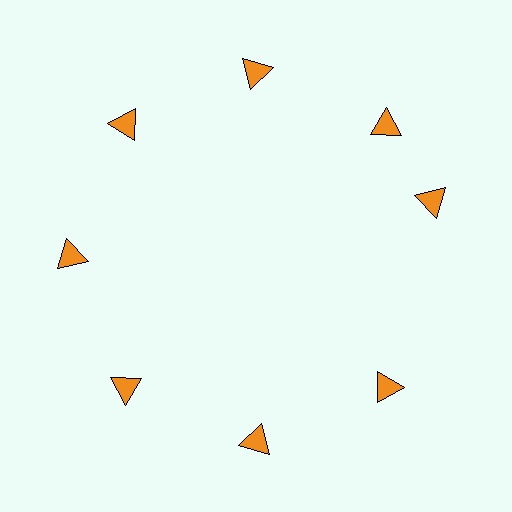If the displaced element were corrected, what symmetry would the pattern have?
It would have 8-fold rotational symmetry — the pattern would map onto itself every 45 degrees.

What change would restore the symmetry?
The symmetry would be restored by rotating it back into even spacing with its neighbors so that all 8 triangles sit at equal angles and equal distance from the center.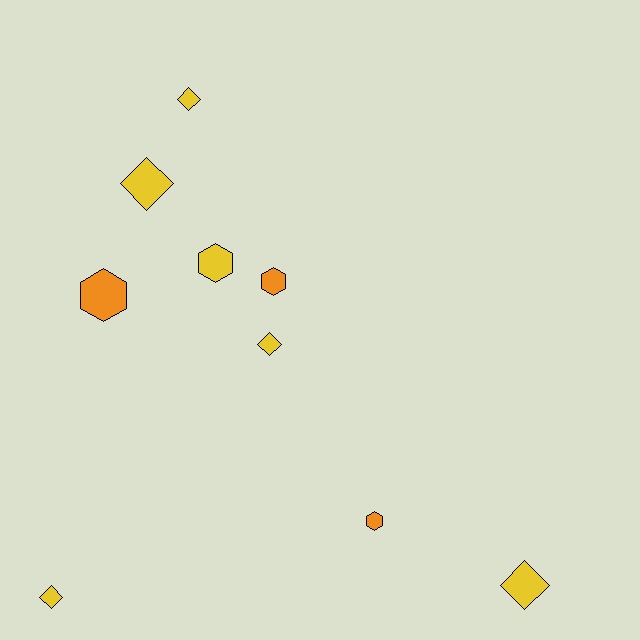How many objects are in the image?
There are 9 objects.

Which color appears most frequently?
Yellow, with 6 objects.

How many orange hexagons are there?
There are 3 orange hexagons.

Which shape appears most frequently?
Diamond, with 5 objects.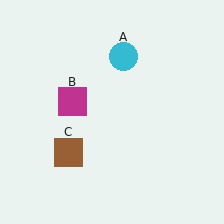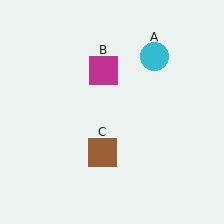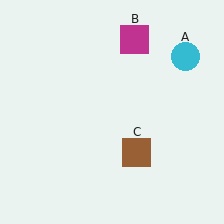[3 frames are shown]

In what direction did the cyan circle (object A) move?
The cyan circle (object A) moved right.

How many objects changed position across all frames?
3 objects changed position: cyan circle (object A), magenta square (object B), brown square (object C).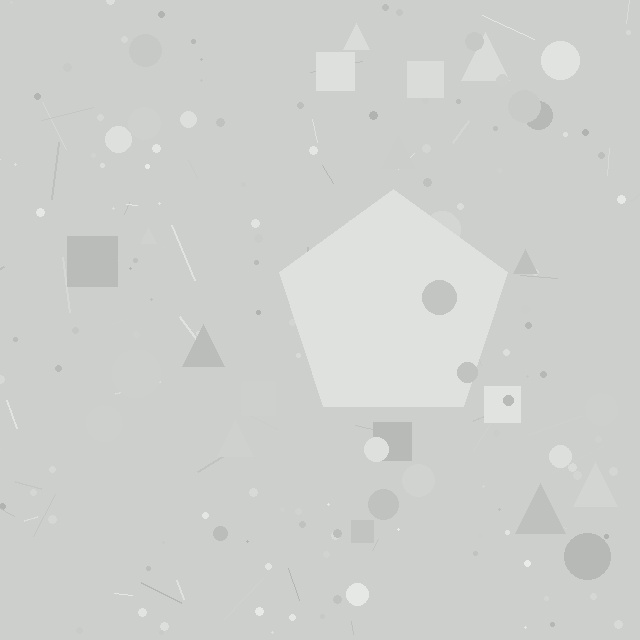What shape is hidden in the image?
A pentagon is hidden in the image.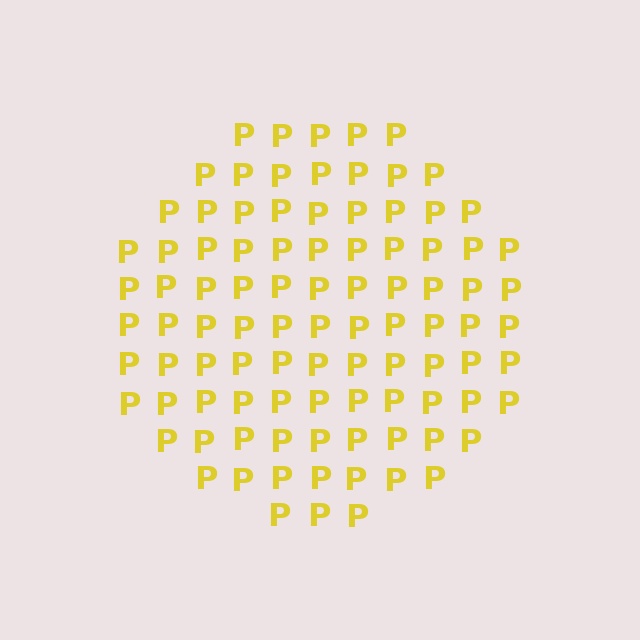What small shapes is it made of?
It is made of small letter P's.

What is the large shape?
The large shape is a circle.